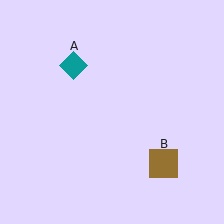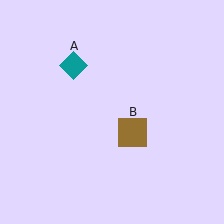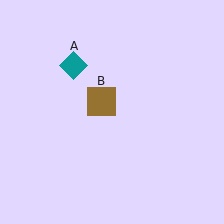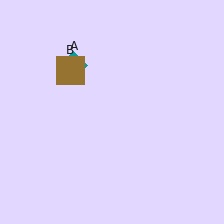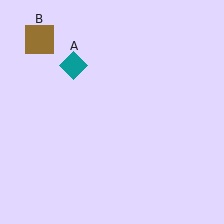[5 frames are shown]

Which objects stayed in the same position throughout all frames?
Teal diamond (object A) remained stationary.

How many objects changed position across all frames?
1 object changed position: brown square (object B).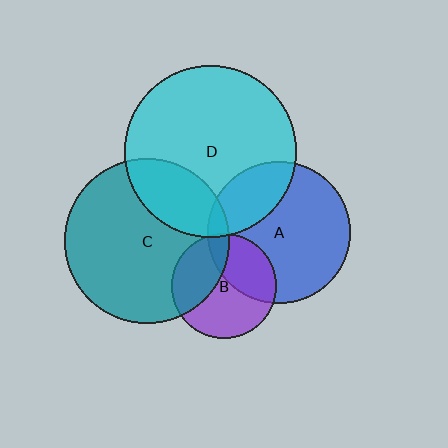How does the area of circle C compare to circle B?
Approximately 2.4 times.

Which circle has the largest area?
Circle D (cyan).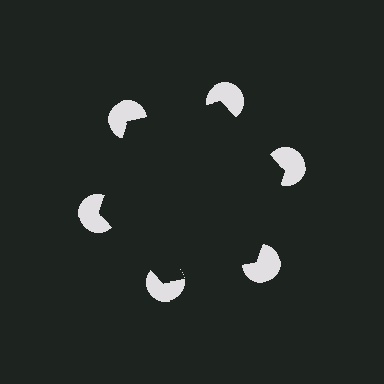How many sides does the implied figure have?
6 sides.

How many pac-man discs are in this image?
There are 6 — one at each vertex of the illusory hexagon.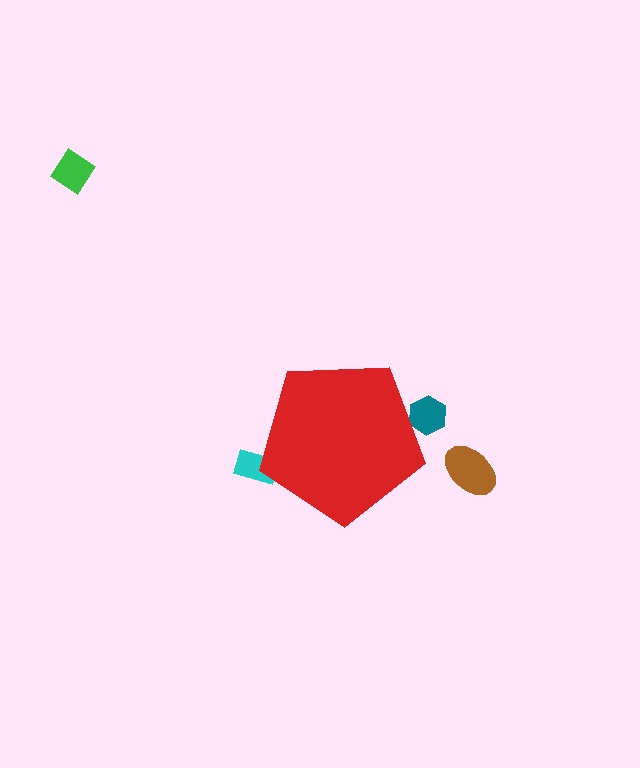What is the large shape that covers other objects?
A red pentagon.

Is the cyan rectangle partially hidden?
Yes, the cyan rectangle is partially hidden behind the red pentagon.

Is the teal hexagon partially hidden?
Yes, the teal hexagon is partially hidden behind the red pentagon.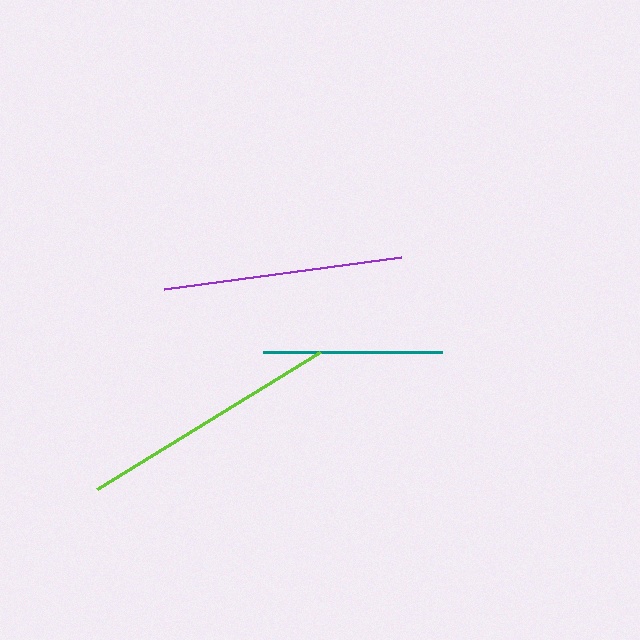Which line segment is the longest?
The lime line is the longest at approximately 262 pixels.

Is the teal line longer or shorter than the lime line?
The lime line is longer than the teal line.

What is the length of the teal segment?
The teal segment is approximately 180 pixels long.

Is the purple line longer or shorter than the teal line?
The purple line is longer than the teal line.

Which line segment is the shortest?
The teal line is the shortest at approximately 180 pixels.